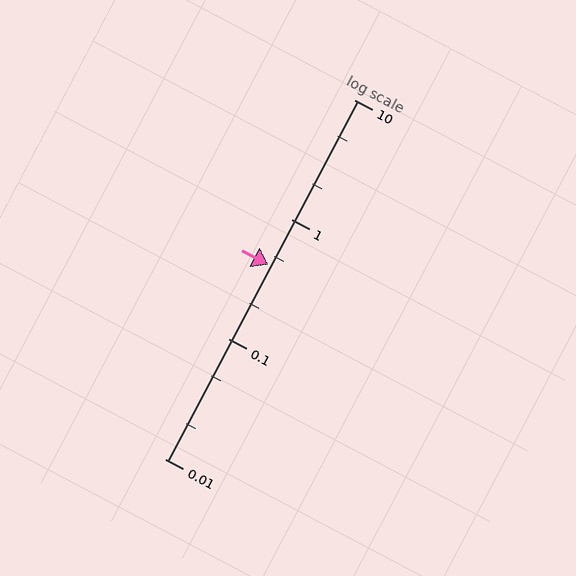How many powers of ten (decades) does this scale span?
The scale spans 3 decades, from 0.01 to 10.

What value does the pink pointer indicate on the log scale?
The pointer indicates approximately 0.42.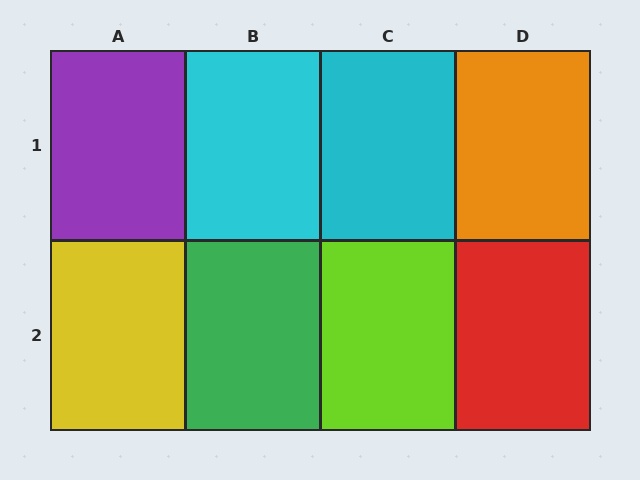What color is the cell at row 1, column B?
Cyan.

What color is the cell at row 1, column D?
Orange.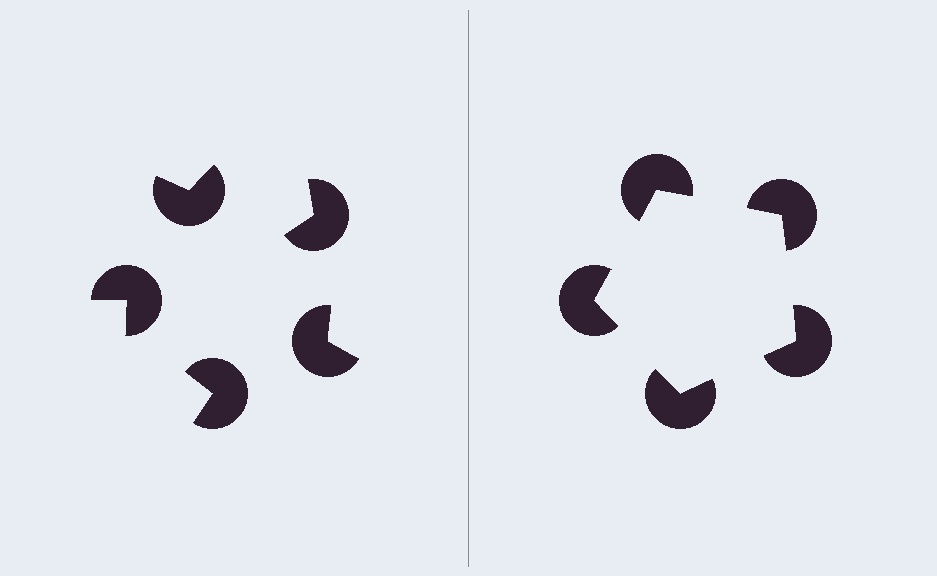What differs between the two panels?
The pac-man discs are positioned identically on both sides; only the wedge orientations differ. On the right they align to a pentagon; on the left they are misaligned.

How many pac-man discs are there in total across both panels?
10 — 5 on each side.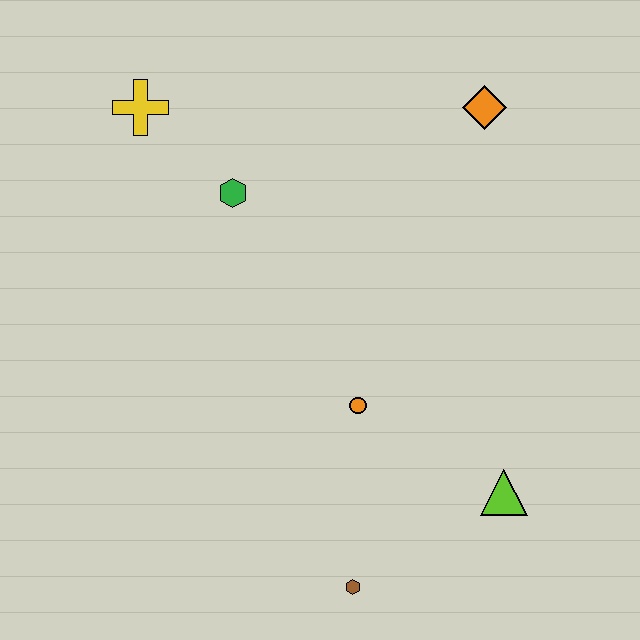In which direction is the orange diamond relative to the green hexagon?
The orange diamond is to the right of the green hexagon.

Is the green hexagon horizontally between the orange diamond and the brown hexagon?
No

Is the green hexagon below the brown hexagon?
No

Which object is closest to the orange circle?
The lime triangle is closest to the orange circle.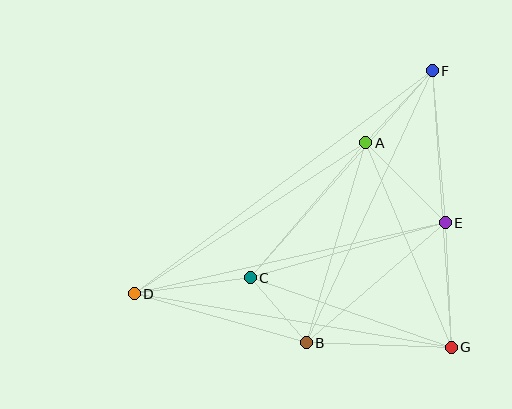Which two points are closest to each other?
Points B and C are closest to each other.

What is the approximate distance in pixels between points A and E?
The distance between A and E is approximately 113 pixels.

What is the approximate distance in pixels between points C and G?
The distance between C and G is approximately 212 pixels.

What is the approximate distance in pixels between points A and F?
The distance between A and F is approximately 98 pixels.